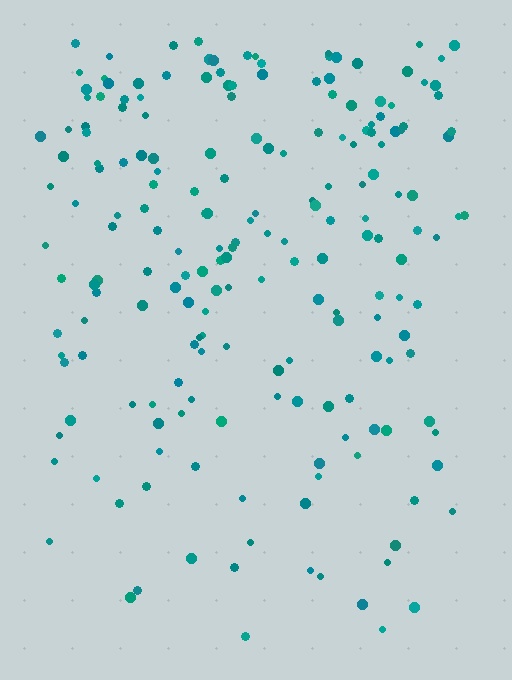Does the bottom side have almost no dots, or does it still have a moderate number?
Still a moderate number, just noticeably fewer than the top.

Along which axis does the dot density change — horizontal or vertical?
Vertical.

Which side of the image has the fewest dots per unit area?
The bottom.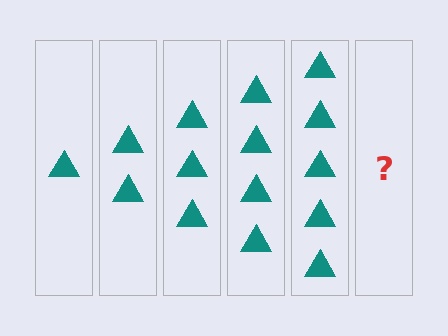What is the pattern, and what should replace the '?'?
The pattern is that each step adds one more triangle. The '?' should be 6 triangles.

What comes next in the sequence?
The next element should be 6 triangles.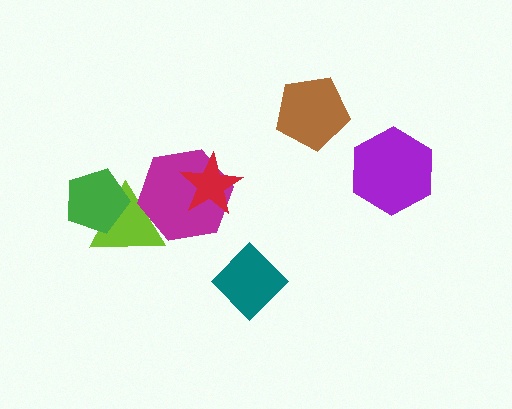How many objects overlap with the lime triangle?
2 objects overlap with the lime triangle.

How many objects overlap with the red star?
1 object overlaps with the red star.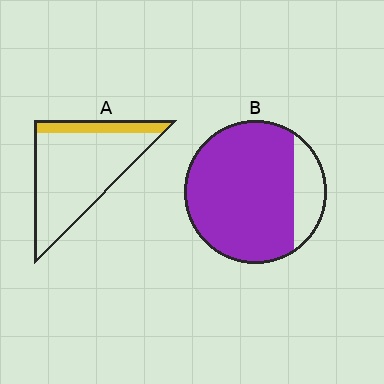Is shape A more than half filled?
No.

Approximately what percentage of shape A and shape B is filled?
A is approximately 15% and B is approximately 85%.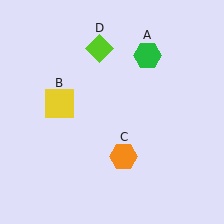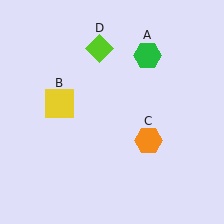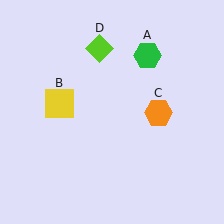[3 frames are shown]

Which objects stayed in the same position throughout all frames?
Green hexagon (object A) and yellow square (object B) and lime diamond (object D) remained stationary.